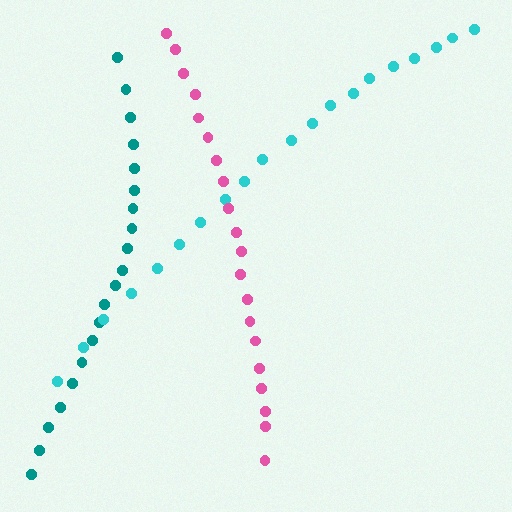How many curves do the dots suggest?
There are 3 distinct paths.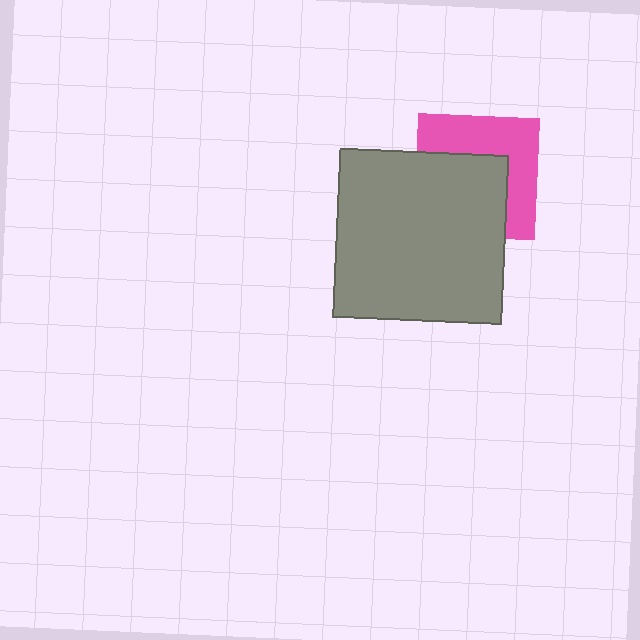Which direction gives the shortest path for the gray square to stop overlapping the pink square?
Moving toward the lower-left gives the shortest separation.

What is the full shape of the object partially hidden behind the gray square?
The partially hidden object is a pink square.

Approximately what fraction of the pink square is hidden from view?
Roughly 52% of the pink square is hidden behind the gray square.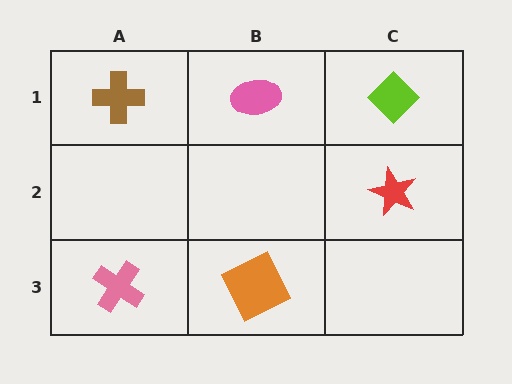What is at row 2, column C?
A red star.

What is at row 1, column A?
A brown cross.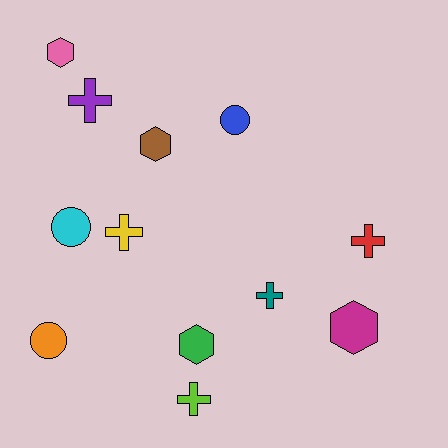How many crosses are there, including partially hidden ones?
There are 5 crosses.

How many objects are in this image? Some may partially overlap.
There are 12 objects.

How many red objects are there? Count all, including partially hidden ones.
There is 1 red object.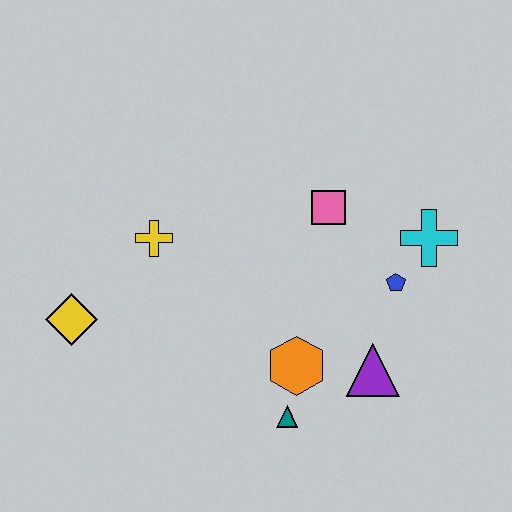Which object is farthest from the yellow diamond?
The cyan cross is farthest from the yellow diamond.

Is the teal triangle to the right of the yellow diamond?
Yes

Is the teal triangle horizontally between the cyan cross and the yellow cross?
Yes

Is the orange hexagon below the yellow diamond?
Yes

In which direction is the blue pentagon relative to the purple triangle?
The blue pentagon is above the purple triangle.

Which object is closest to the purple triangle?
The orange hexagon is closest to the purple triangle.